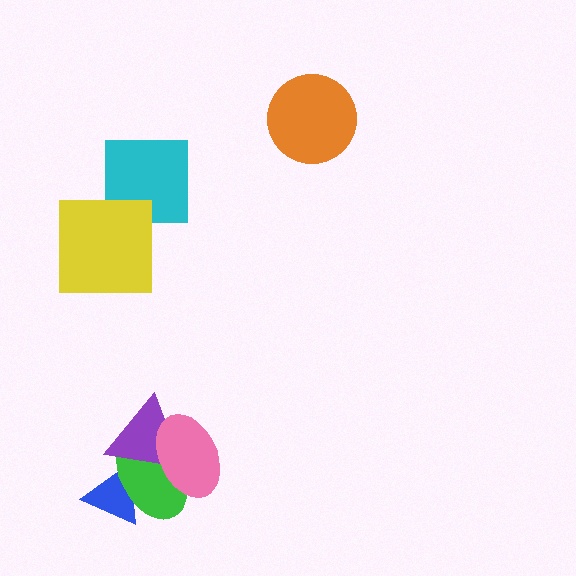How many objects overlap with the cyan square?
1 object overlaps with the cyan square.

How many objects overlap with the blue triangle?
2 objects overlap with the blue triangle.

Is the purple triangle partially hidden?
Yes, it is partially covered by another shape.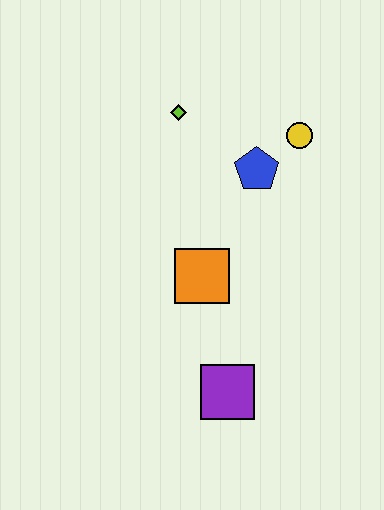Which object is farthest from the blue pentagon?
The purple square is farthest from the blue pentagon.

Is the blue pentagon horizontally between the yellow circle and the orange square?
Yes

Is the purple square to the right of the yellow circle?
No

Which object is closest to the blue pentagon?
The yellow circle is closest to the blue pentagon.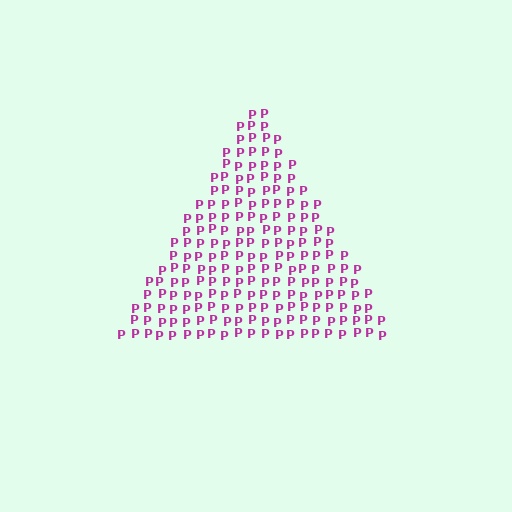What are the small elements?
The small elements are letter P's.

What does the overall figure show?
The overall figure shows a triangle.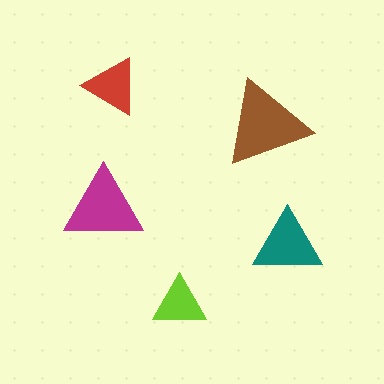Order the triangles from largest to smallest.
the brown one, the magenta one, the teal one, the red one, the lime one.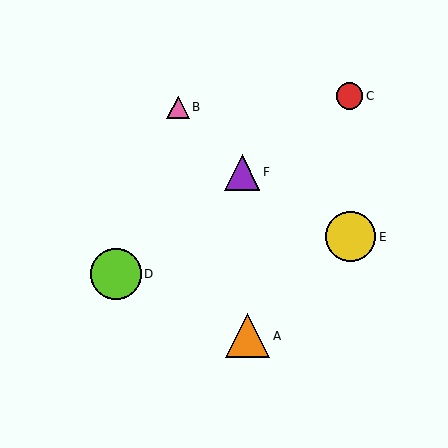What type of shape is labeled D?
Shape D is a lime circle.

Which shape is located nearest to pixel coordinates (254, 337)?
The orange triangle (labeled A) at (248, 336) is nearest to that location.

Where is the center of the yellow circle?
The center of the yellow circle is at (351, 237).